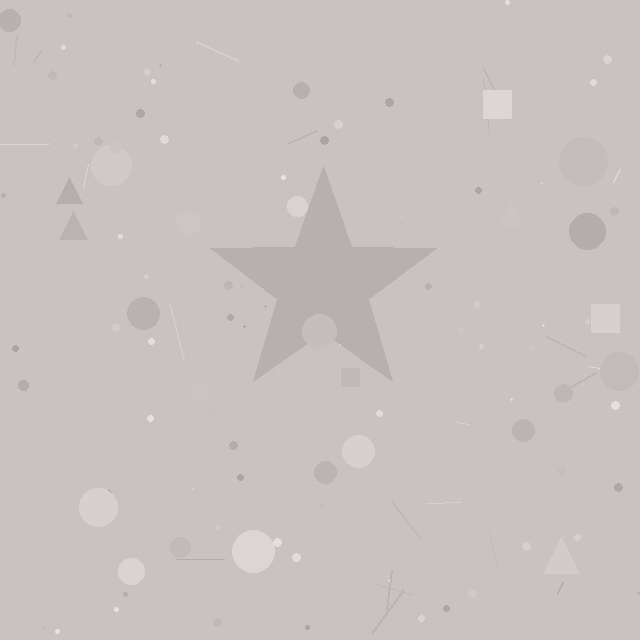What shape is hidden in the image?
A star is hidden in the image.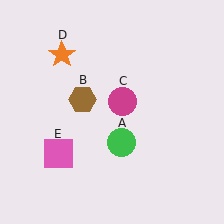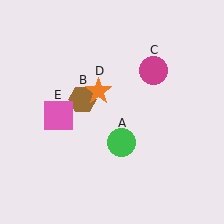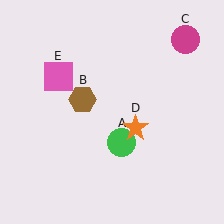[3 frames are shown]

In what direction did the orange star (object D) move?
The orange star (object D) moved down and to the right.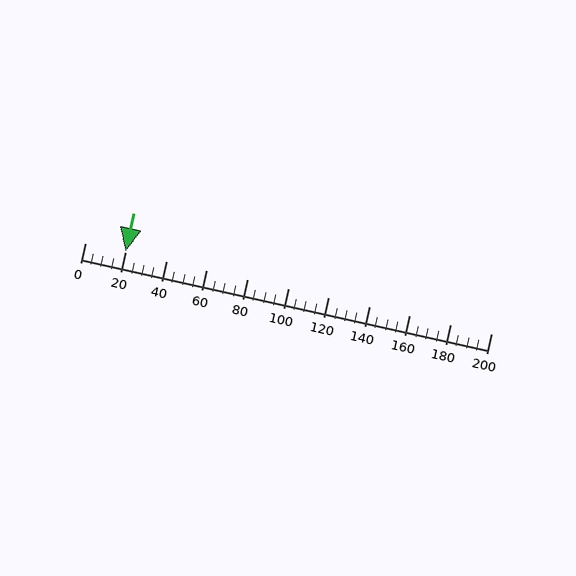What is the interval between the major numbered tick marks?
The major tick marks are spaced 20 units apart.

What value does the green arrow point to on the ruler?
The green arrow points to approximately 20.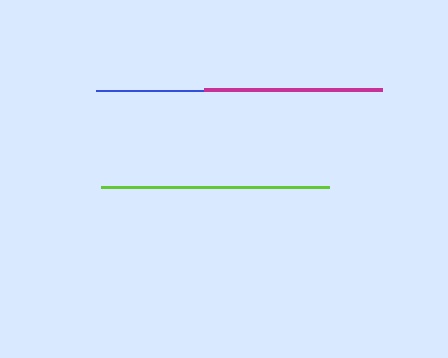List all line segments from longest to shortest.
From longest to shortest: blue, lime, magenta.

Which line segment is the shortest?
The magenta line is the shortest at approximately 178 pixels.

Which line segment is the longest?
The blue line is the longest at approximately 235 pixels.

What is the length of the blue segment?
The blue segment is approximately 235 pixels long.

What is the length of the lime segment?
The lime segment is approximately 228 pixels long.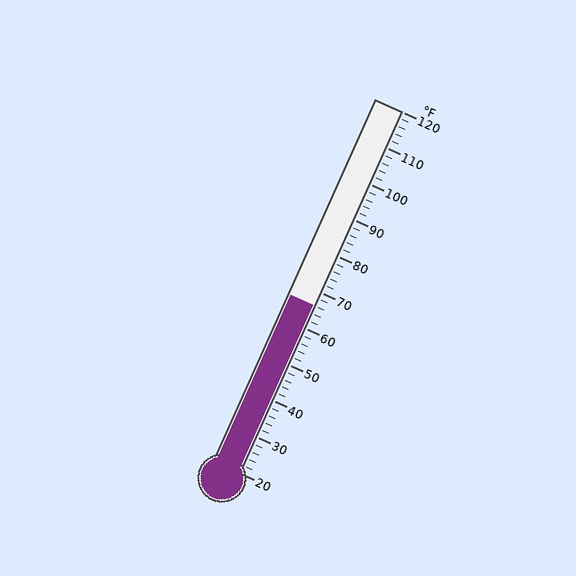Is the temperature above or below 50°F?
The temperature is above 50°F.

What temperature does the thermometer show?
The thermometer shows approximately 66°F.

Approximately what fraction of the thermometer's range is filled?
The thermometer is filled to approximately 45% of its range.